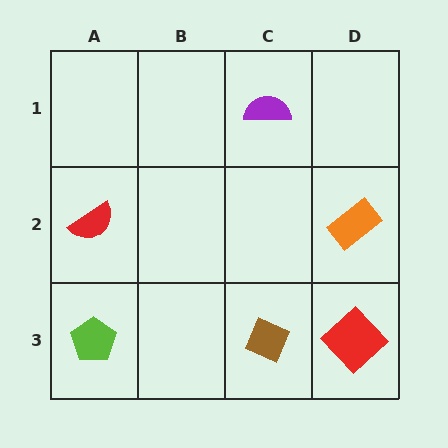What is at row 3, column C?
A brown diamond.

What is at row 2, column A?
A red semicircle.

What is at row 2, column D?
An orange rectangle.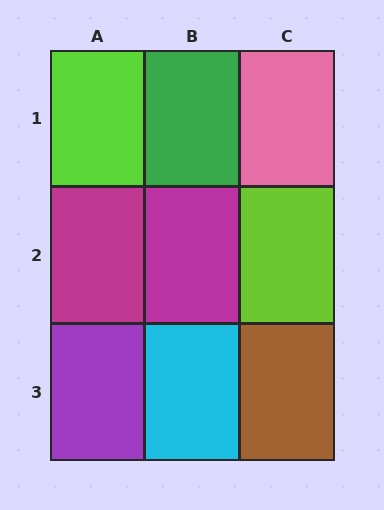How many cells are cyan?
1 cell is cyan.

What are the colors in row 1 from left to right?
Lime, green, pink.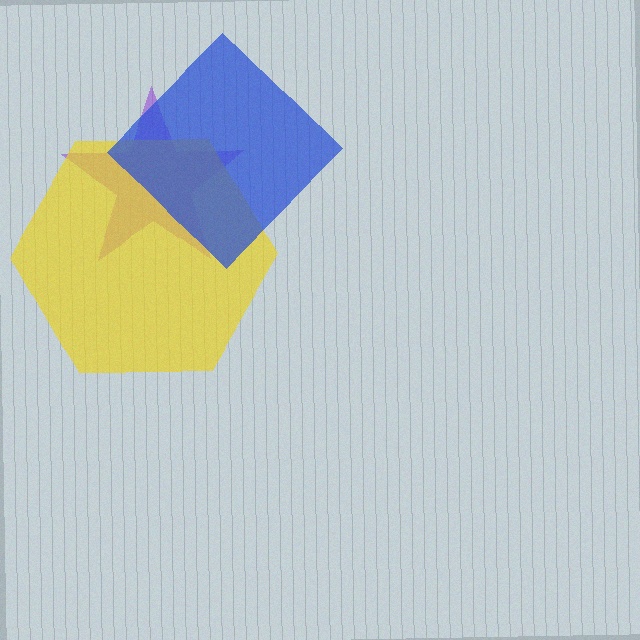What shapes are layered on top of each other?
The layered shapes are: a purple star, a yellow hexagon, a blue diamond.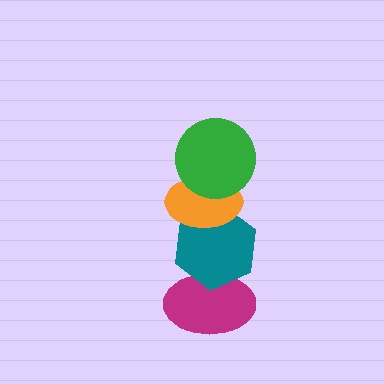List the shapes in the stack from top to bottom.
From top to bottom: the green circle, the orange ellipse, the teal hexagon, the magenta ellipse.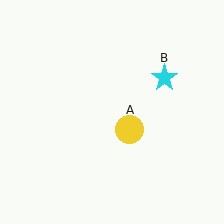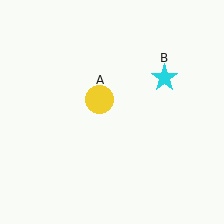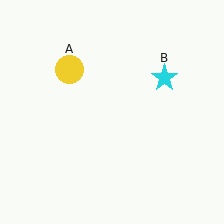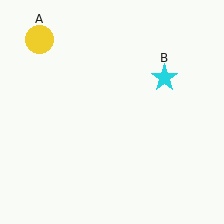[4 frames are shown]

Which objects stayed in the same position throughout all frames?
Cyan star (object B) remained stationary.